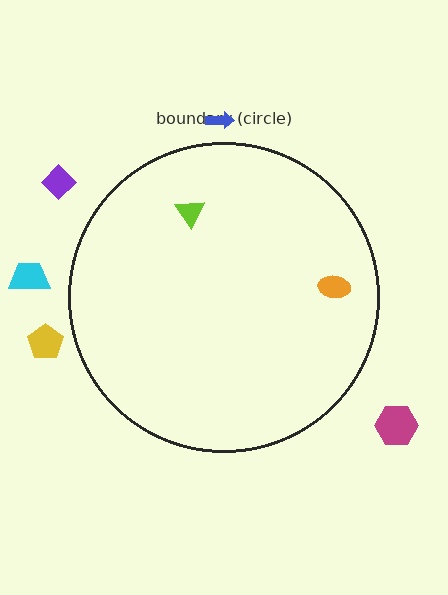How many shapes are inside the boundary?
2 inside, 5 outside.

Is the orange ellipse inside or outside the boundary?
Inside.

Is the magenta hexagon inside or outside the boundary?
Outside.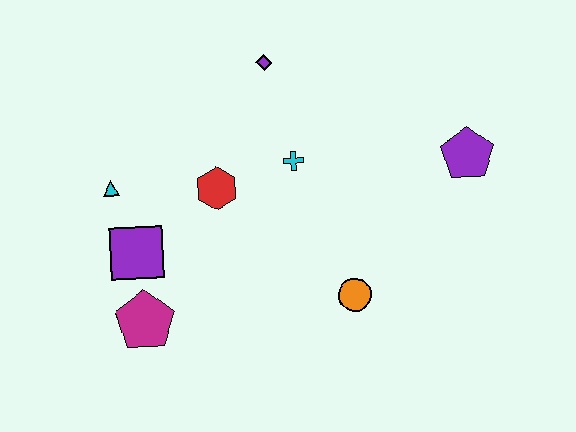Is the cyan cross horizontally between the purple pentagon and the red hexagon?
Yes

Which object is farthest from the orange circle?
The cyan triangle is farthest from the orange circle.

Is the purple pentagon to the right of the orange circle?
Yes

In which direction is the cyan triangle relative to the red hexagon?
The cyan triangle is to the left of the red hexagon.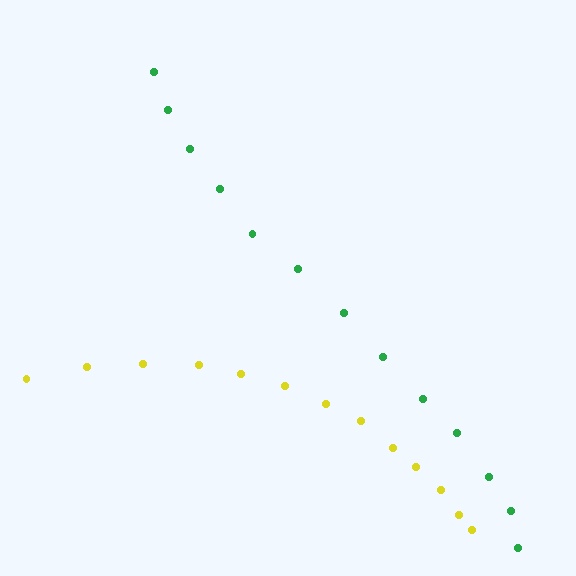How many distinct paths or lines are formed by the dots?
There are 2 distinct paths.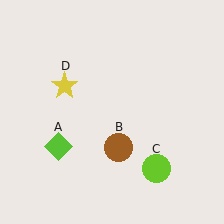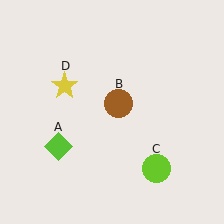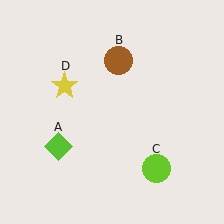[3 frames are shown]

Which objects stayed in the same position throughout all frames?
Lime diamond (object A) and lime circle (object C) and yellow star (object D) remained stationary.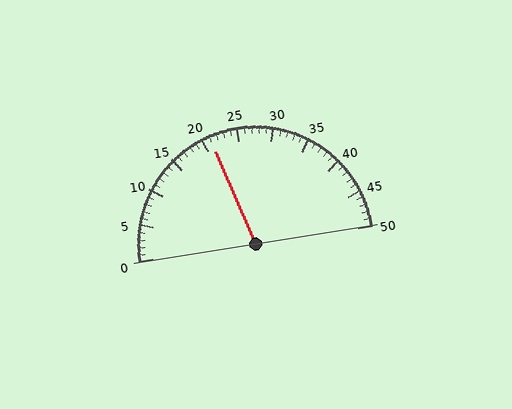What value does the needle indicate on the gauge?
The needle indicates approximately 21.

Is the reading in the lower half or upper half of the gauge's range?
The reading is in the lower half of the range (0 to 50).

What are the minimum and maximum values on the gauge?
The gauge ranges from 0 to 50.